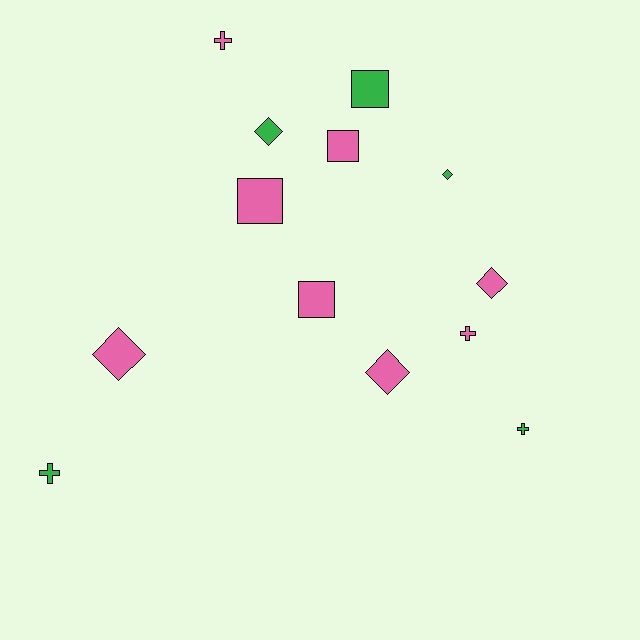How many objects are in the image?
There are 13 objects.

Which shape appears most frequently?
Diamond, with 5 objects.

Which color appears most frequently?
Pink, with 8 objects.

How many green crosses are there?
There are 2 green crosses.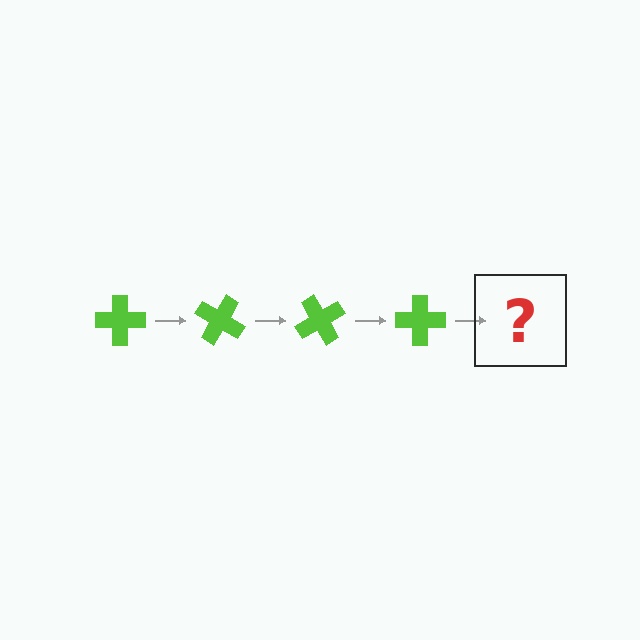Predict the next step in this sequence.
The next step is a lime cross rotated 120 degrees.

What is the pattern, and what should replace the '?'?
The pattern is that the cross rotates 30 degrees each step. The '?' should be a lime cross rotated 120 degrees.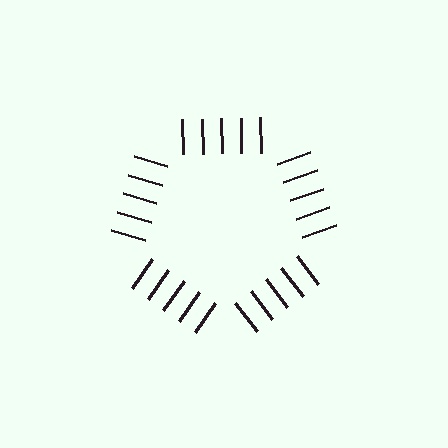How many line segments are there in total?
25 — 5 along each of the 5 edges.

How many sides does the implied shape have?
5 sides — the line-ends trace a pentagon.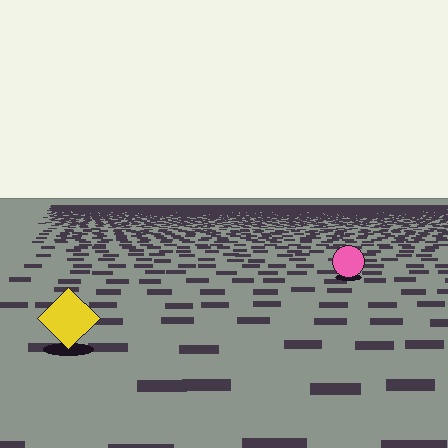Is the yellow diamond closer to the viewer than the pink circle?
Yes. The yellow diamond is closer — you can tell from the texture gradient: the ground texture is coarser near it.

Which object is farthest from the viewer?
The pink circle is farthest from the viewer. It appears smaller and the ground texture around it is denser.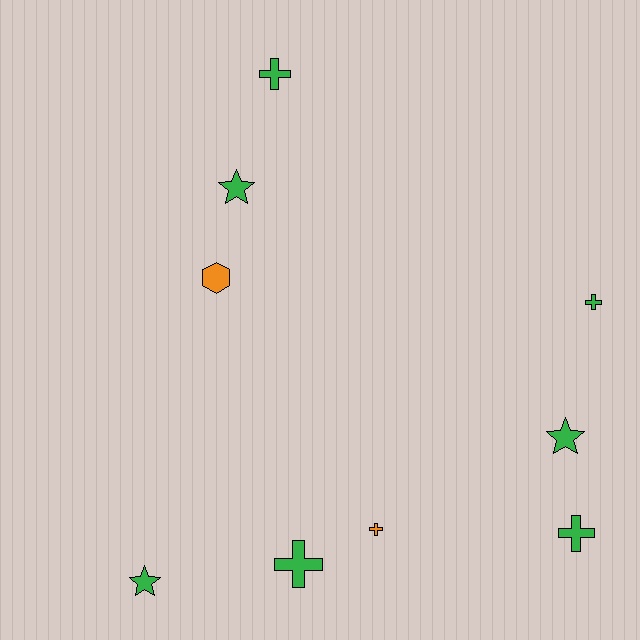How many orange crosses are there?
There is 1 orange cross.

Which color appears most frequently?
Green, with 7 objects.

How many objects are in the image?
There are 9 objects.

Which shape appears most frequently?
Cross, with 5 objects.